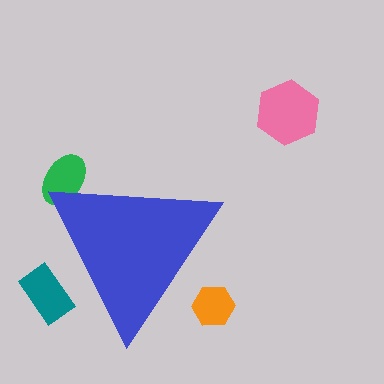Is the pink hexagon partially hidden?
No, the pink hexagon is fully visible.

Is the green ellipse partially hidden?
Yes, the green ellipse is partially hidden behind the blue triangle.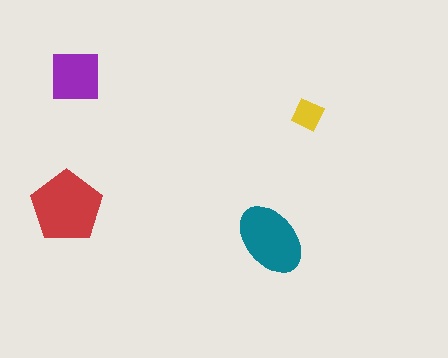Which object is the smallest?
The yellow diamond.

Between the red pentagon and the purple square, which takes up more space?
The red pentagon.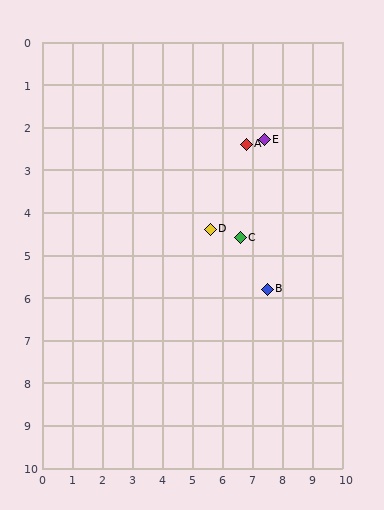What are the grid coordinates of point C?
Point C is at approximately (6.6, 4.6).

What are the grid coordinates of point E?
Point E is at approximately (7.4, 2.3).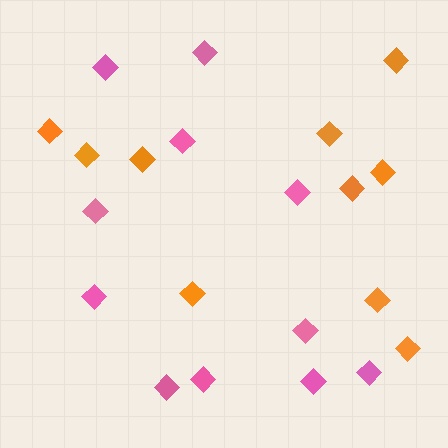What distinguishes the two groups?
There are 2 groups: one group of pink diamonds (11) and one group of orange diamonds (10).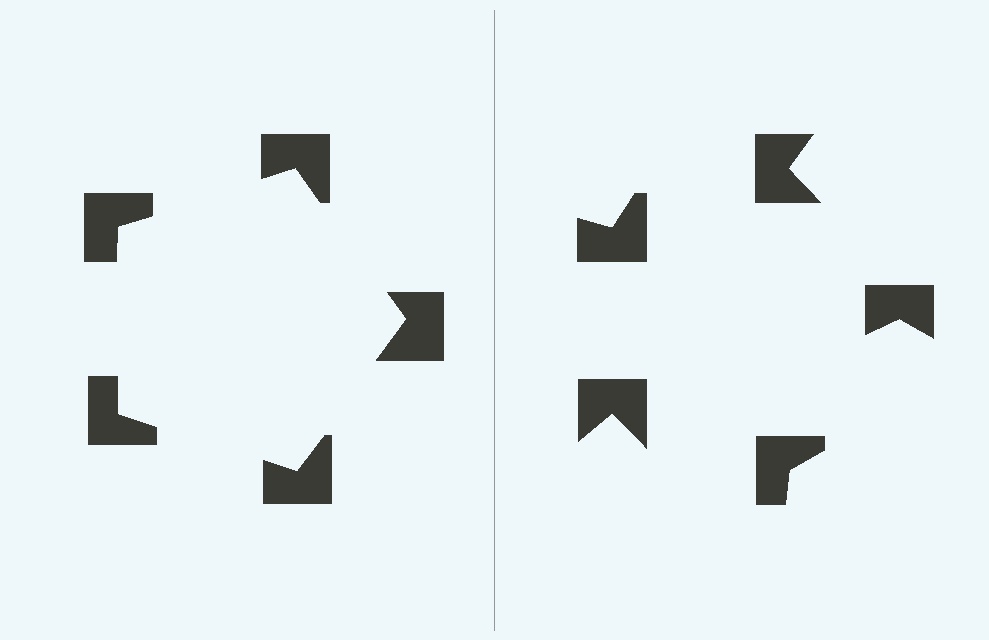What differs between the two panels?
The notched squares are positioned identically on both sides; only the wedge orientations differ. On the left they align to a pentagon; on the right they are misaligned.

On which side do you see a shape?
An illusory pentagon appears on the left side. On the right side the wedge cuts are rotated, so no coherent shape forms.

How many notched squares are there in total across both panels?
10 — 5 on each side.